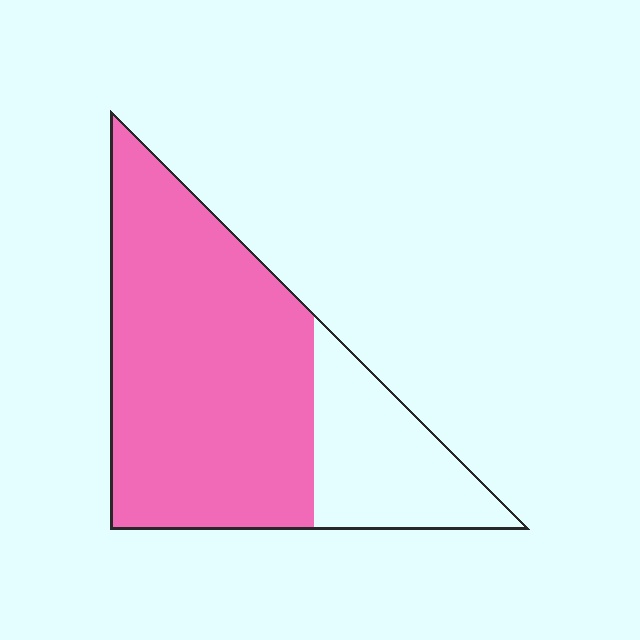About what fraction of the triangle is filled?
About three quarters (3/4).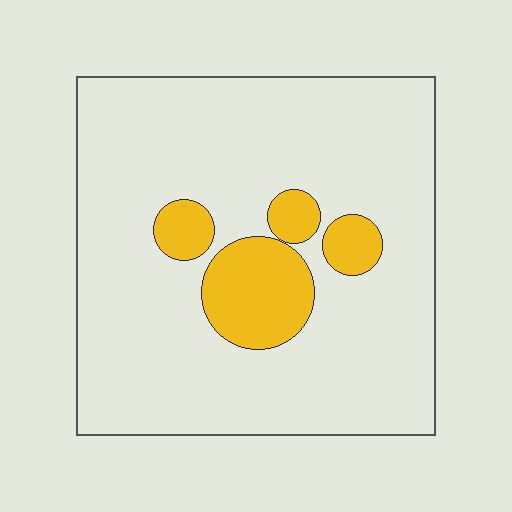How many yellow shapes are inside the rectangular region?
4.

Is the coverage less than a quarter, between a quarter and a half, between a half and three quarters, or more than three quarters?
Less than a quarter.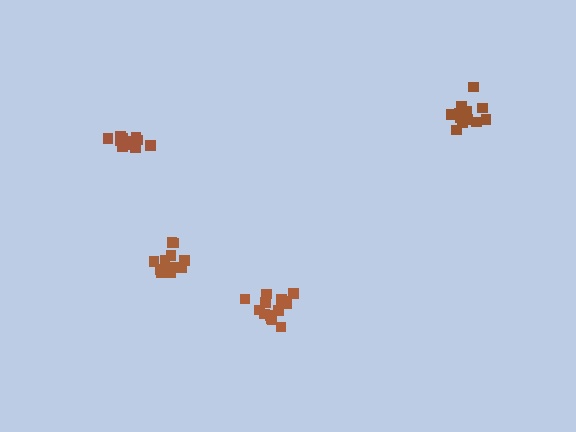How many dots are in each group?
Group 1: 11 dots, Group 2: 12 dots, Group 3: 11 dots, Group 4: 14 dots (48 total).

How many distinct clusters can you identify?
There are 4 distinct clusters.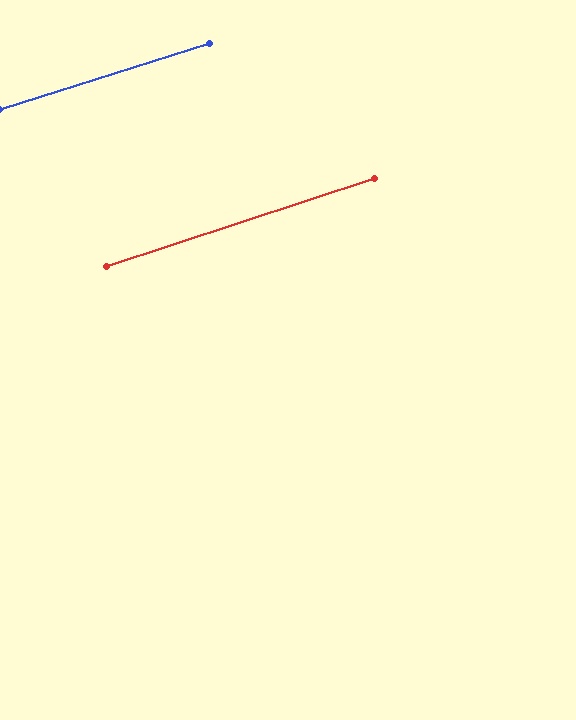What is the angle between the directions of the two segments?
Approximately 1 degree.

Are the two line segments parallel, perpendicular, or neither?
Parallel — their directions differ by only 0.6°.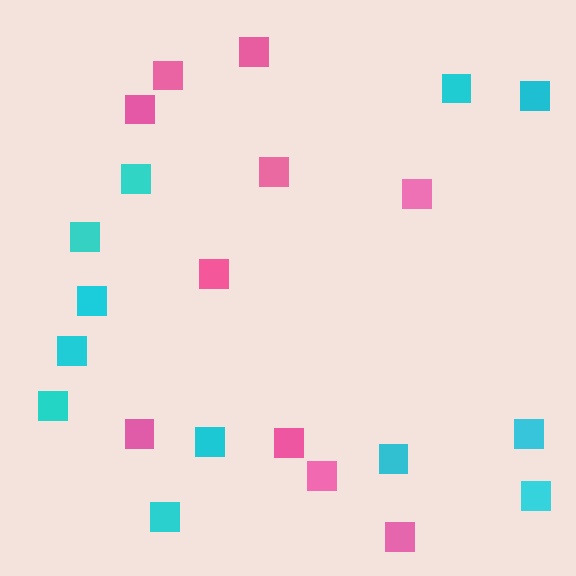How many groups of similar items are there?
There are 2 groups: one group of pink squares (10) and one group of cyan squares (12).